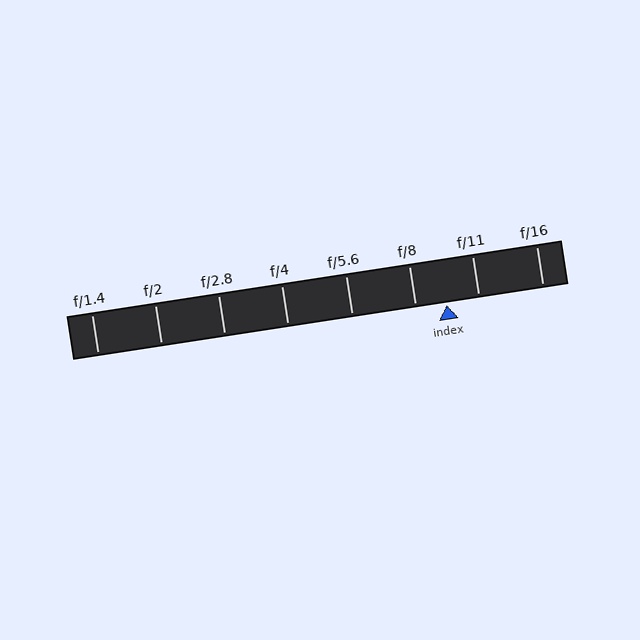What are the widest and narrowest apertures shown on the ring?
The widest aperture shown is f/1.4 and the narrowest is f/16.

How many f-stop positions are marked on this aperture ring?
There are 8 f-stop positions marked.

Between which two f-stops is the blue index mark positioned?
The index mark is between f/8 and f/11.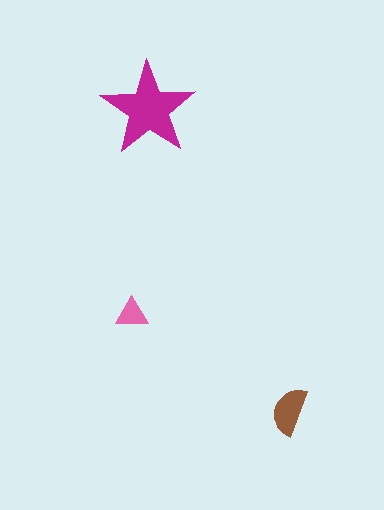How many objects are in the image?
There are 3 objects in the image.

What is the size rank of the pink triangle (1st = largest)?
3rd.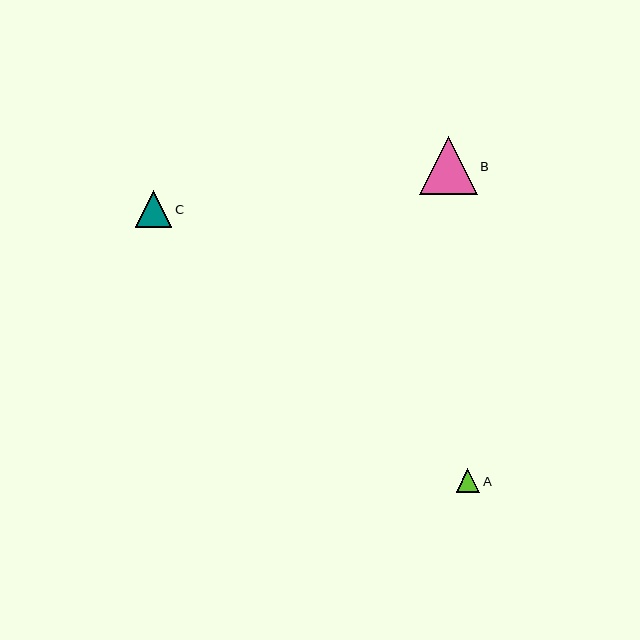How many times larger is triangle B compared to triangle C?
Triangle B is approximately 1.6 times the size of triangle C.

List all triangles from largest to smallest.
From largest to smallest: B, C, A.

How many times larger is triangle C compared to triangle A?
Triangle C is approximately 1.6 times the size of triangle A.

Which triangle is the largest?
Triangle B is the largest with a size of approximately 58 pixels.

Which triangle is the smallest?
Triangle A is the smallest with a size of approximately 23 pixels.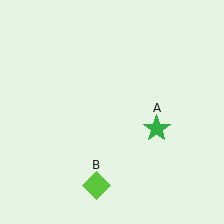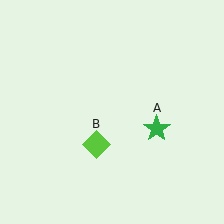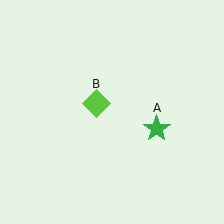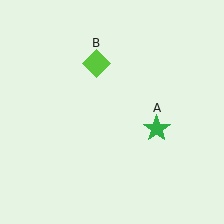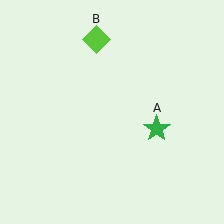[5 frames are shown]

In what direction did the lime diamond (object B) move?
The lime diamond (object B) moved up.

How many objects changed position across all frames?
1 object changed position: lime diamond (object B).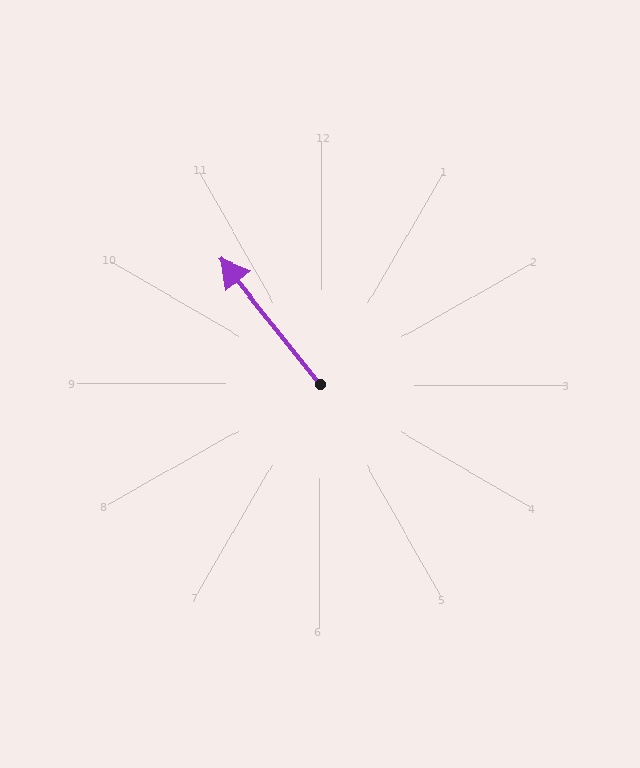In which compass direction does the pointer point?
Northwest.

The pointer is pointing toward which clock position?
Roughly 11 o'clock.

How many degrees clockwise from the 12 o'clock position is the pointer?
Approximately 321 degrees.